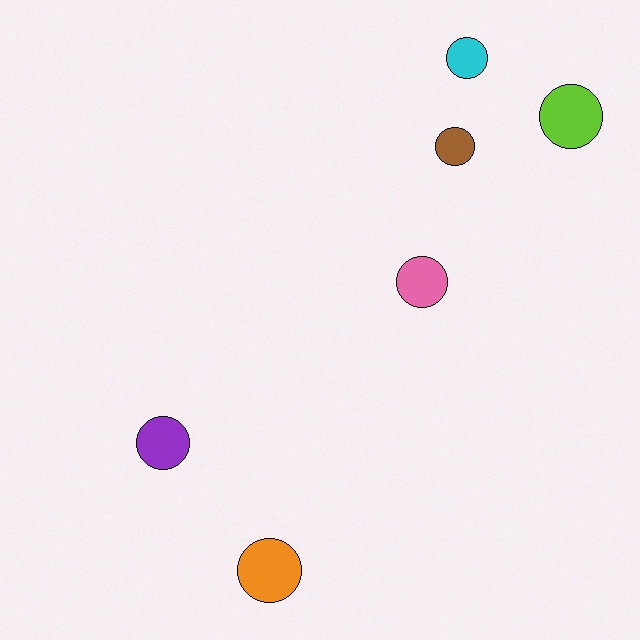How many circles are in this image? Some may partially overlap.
There are 6 circles.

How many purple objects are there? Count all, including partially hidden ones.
There is 1 purple object.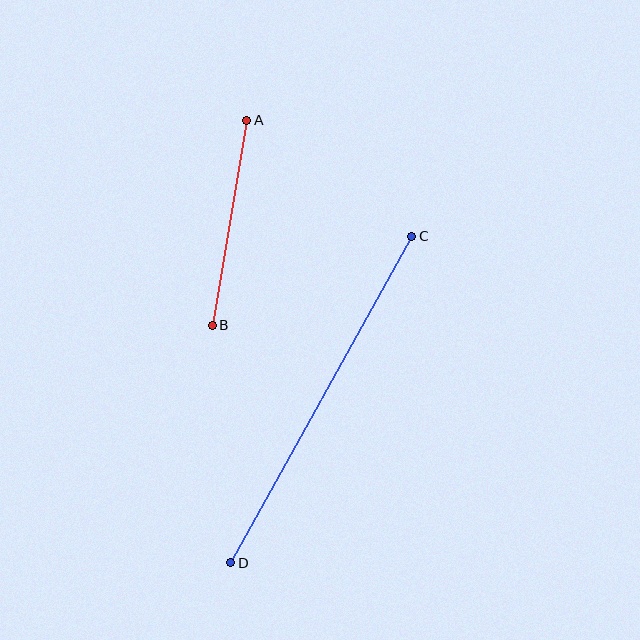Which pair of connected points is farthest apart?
Points C and D are farthest apart.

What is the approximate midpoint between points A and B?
The midpoint is at approximately (230, 223) pixels.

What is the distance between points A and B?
The distance is approximately 208 pixels.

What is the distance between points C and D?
The distance is approximately 373 pixels.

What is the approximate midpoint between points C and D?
The midpoint is at approximately (321, 400) pixels.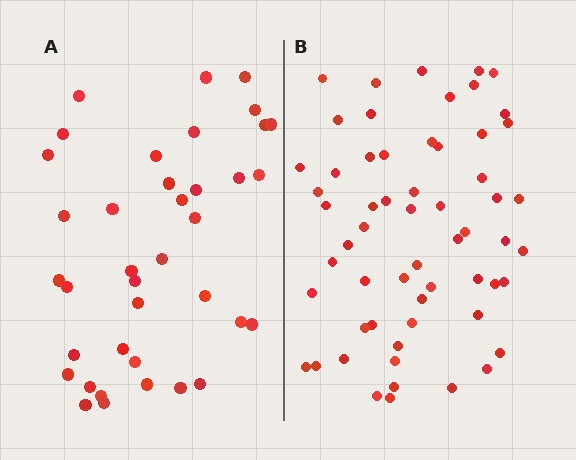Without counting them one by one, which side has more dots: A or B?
Region B (the right region) has more dots.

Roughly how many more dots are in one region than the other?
Region B has approximately 20 more dots than region A.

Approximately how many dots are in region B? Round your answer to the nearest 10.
About 60 dots. (The exact count is 59, which rounds to 60.)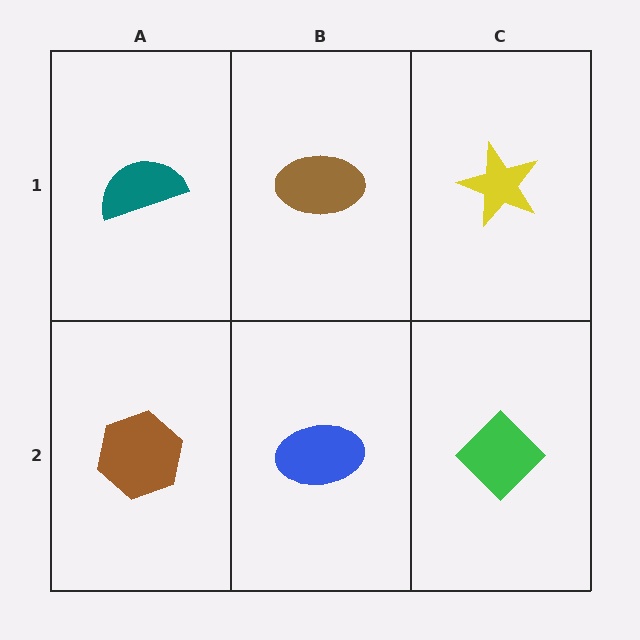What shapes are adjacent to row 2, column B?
A brown ellipse (row 1, column B), a brown hexagon (row 2, column A), a green diamond (row 2, column C).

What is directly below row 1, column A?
A brown hexagon.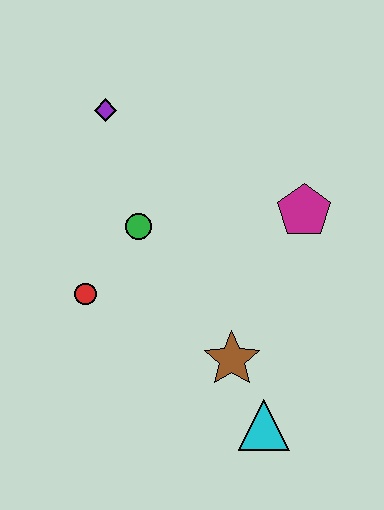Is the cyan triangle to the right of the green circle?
Yes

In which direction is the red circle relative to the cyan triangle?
The red circle is to the left of the cyan triangle.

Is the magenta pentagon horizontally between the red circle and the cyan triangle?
No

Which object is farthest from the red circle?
The magenta pentagon is farthest from the red circle.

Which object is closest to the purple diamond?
The green circle is closest to the purple diamond.